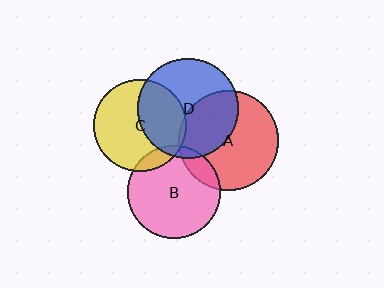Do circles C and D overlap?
Yes.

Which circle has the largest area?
Circle A (red).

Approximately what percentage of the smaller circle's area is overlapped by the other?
Approximately 40%.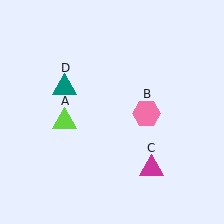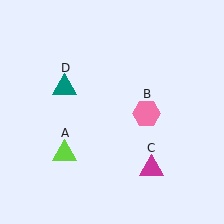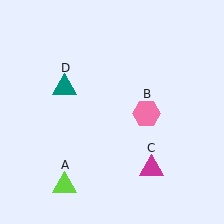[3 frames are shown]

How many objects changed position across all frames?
1 object changed position: lime triangle (object A).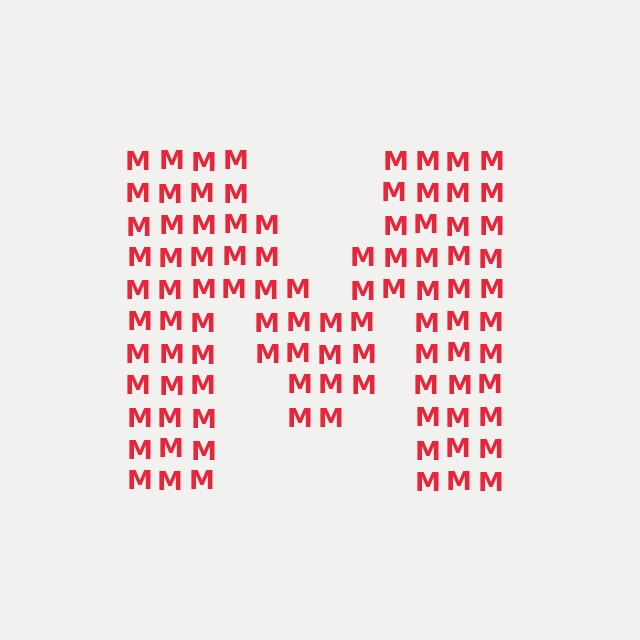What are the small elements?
The small elements are letter M's.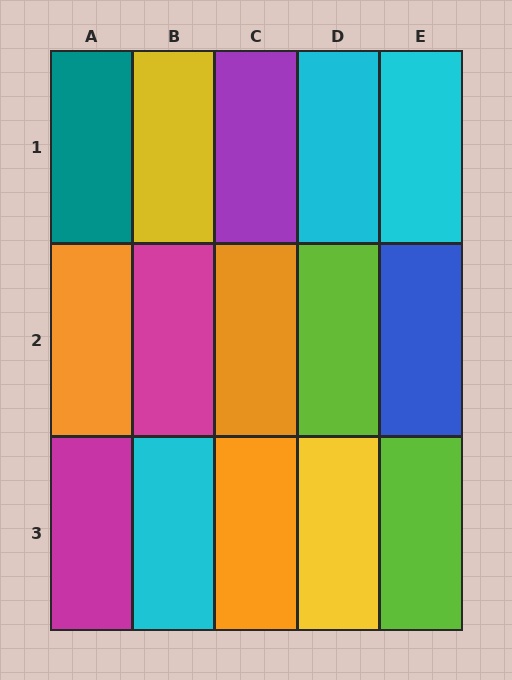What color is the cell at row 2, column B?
Magenta.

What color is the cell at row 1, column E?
Cyan.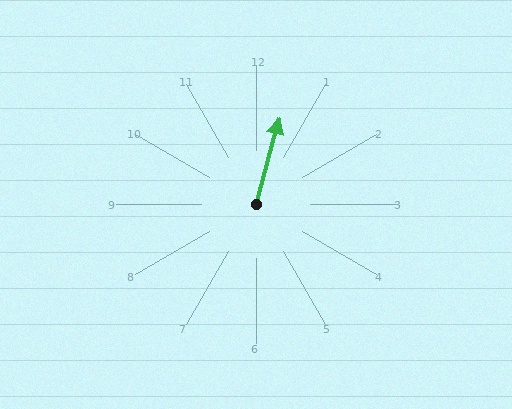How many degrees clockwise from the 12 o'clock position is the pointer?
Approximately 15 degrees.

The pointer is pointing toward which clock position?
Roughly 1 o'clock.